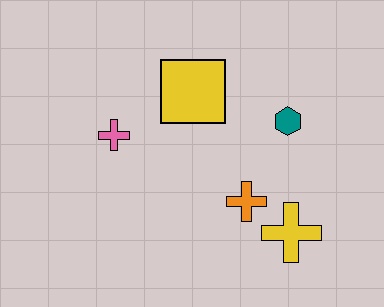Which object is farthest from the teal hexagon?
The pink cross is farthest from the teal hexagon.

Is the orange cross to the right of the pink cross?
Yes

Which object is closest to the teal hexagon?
The orange cross is closest to the teal hexagon.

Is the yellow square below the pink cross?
No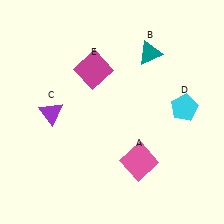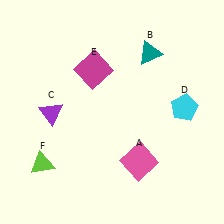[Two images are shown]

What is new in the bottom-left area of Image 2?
A lime triangle (F) was added in the bottom-left area of Image 2.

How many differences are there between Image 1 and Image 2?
There is 1 difference between the two images.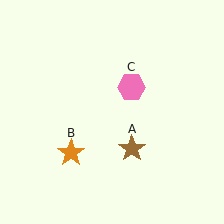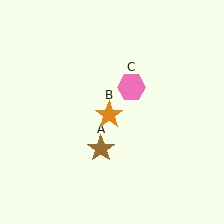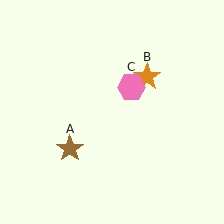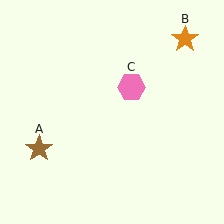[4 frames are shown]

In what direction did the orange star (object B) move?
The orange star (object B) moved up and to the right.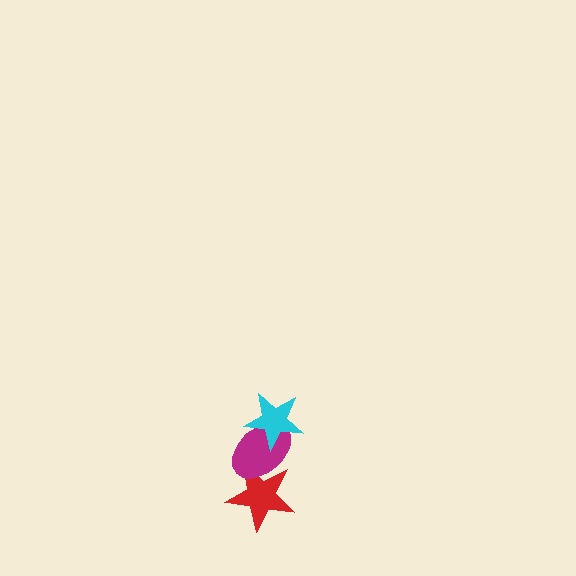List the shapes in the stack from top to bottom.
From top to bottom: the cyan star, the magenta ellipse, the red star.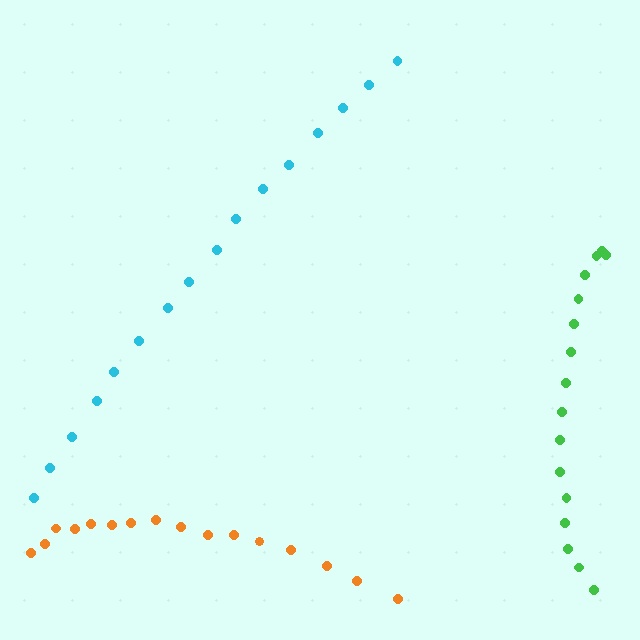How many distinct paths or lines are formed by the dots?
There are 3 distinct paths.